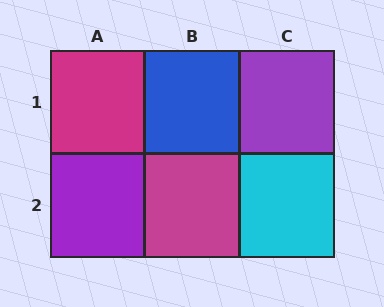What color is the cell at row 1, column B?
Blue.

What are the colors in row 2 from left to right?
Purple, magenta, cyan.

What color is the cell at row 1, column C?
Purple.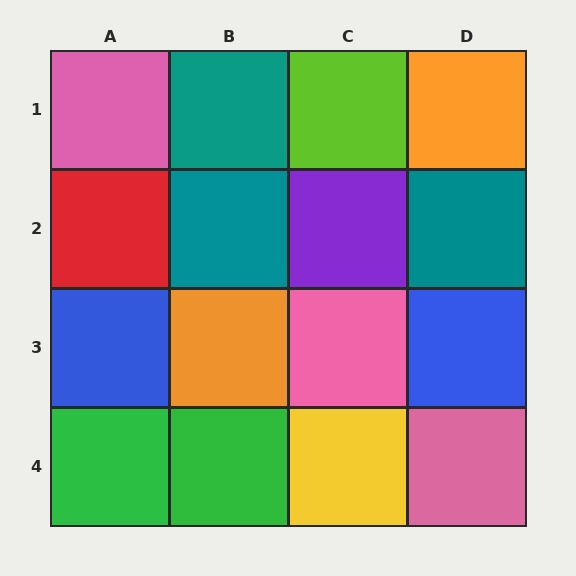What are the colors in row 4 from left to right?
Green, green, yellow, pink.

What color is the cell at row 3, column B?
Orange.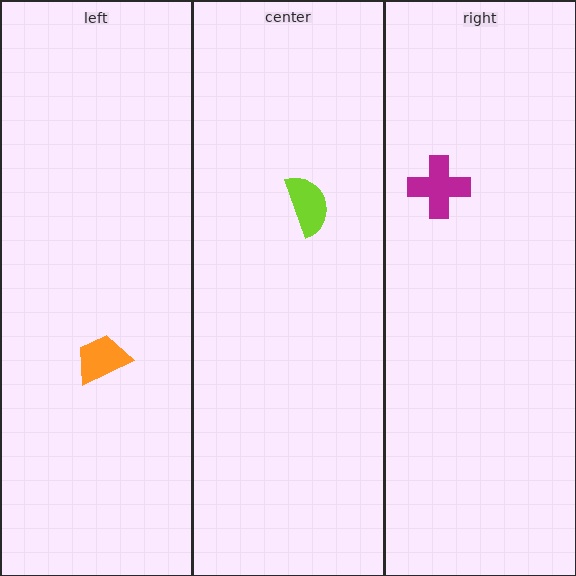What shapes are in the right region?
The magenta cross.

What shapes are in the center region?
The lime semicircle.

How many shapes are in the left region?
1.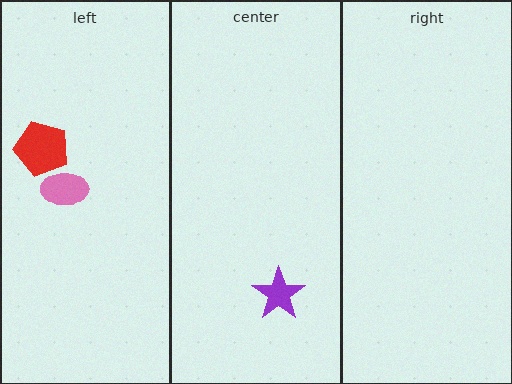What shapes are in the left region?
The red pentagon, the pink ellipse.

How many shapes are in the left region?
2.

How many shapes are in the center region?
1.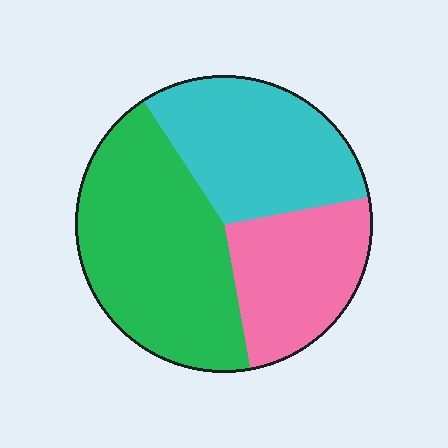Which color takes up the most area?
Green, at roughly 45%.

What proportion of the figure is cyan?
Cyan takes up about one third (1/3) of the figure.